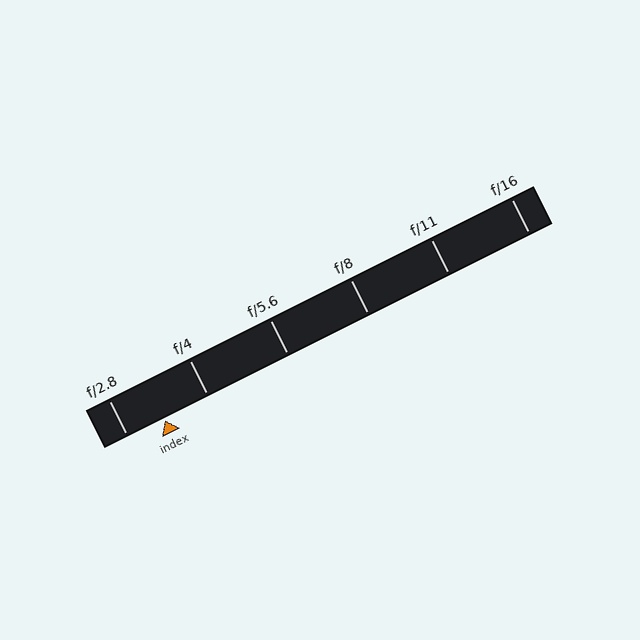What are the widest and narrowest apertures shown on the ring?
The widest aperture shown is f/2.8 and the narrowest is f/16.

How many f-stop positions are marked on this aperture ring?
There are 6 f-stop positions marked.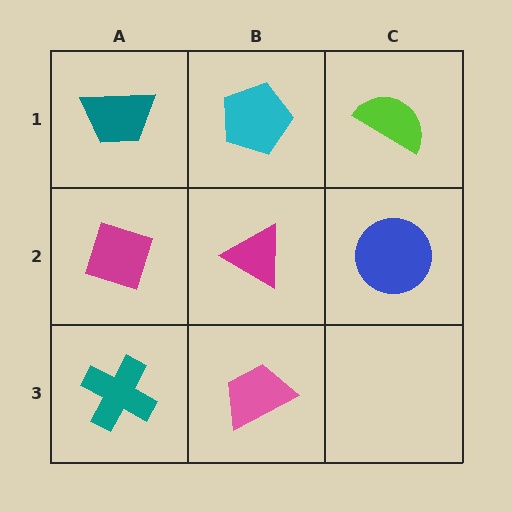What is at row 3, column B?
A pink trapezoid.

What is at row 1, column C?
A lime semicircle.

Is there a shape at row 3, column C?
No, that cell is empty.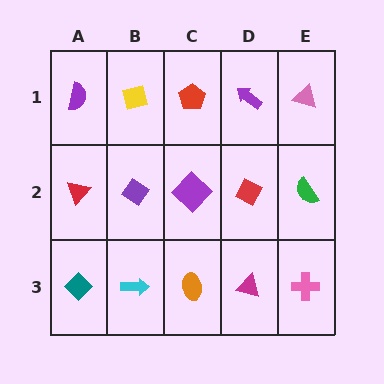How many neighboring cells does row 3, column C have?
3.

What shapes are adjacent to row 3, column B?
A purple diamond (row 2, column B), a teal diamond (row 3, column A), an orange ellipse (row 3, column C).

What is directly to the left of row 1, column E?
A purple arrow.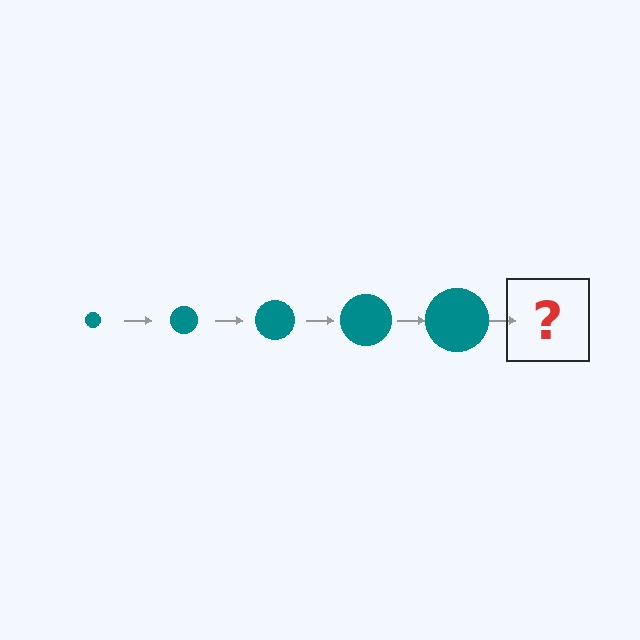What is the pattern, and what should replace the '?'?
The pattern is that the circle gets progressively larger each step. The '?' should be a teal circle, larger than the previous one.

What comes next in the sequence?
The next element should be a teal circle, larger than the previous one.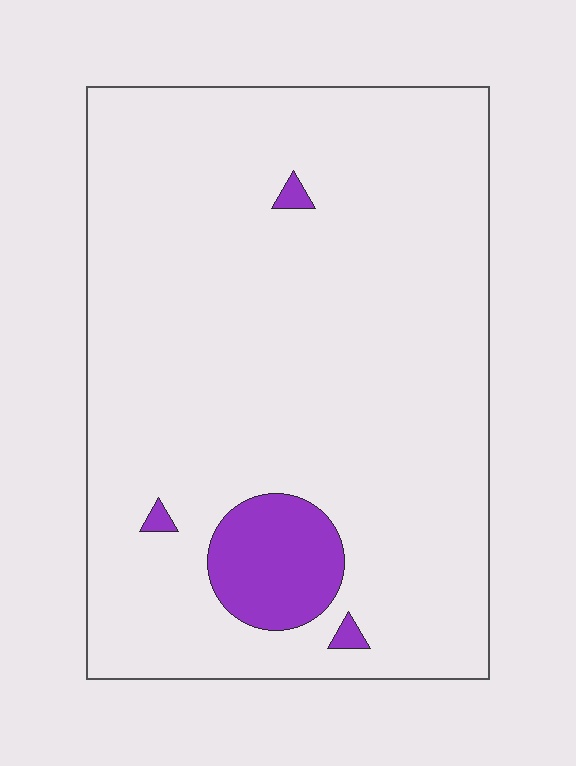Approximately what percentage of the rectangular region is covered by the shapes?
Approximately 5%.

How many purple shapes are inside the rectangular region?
4.